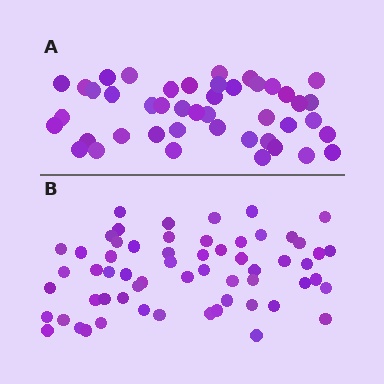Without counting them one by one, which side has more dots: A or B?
Region B (the bottom region) has more dots.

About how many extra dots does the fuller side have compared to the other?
Region B has approximately 15 more dots than region A.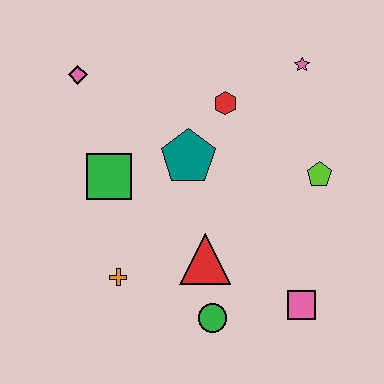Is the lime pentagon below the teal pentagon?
Yes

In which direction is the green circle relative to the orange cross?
The green circle is to the right of the orange cross.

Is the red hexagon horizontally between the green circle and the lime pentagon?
Yes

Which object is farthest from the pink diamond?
The pink square is farthest from the pink diamond.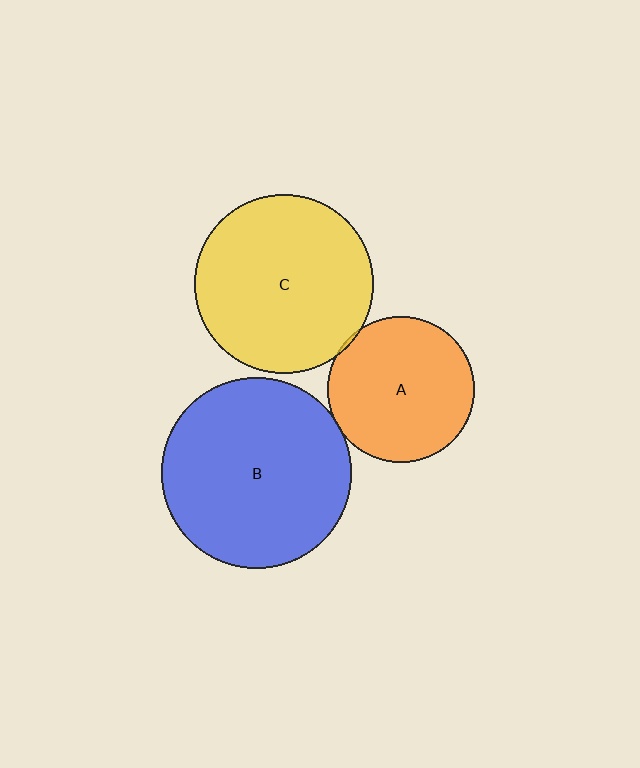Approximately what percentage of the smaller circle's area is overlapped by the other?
Approximately 5%.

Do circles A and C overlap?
Yes.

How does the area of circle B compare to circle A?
Approximately 1.7 times.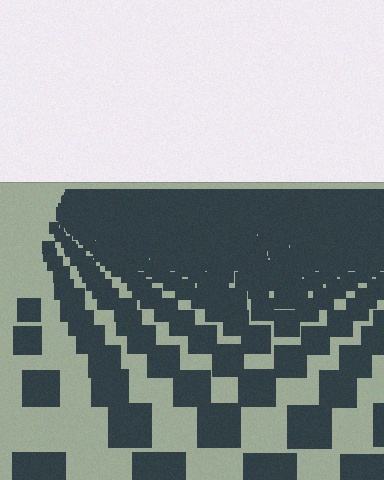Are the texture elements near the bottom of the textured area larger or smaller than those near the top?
Larger. Near the bottom, elements are closer to the viewer and appear at a bigger on-screen size.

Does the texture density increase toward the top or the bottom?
Density increases toward the top.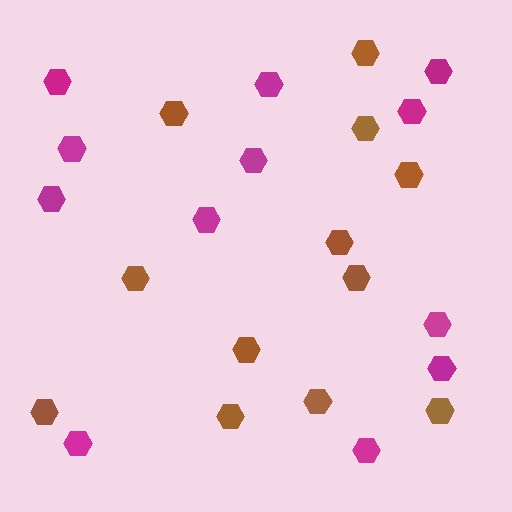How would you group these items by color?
There are 2 groups: one group of magenta hexagons (12) and one group of brown hexagons (12).